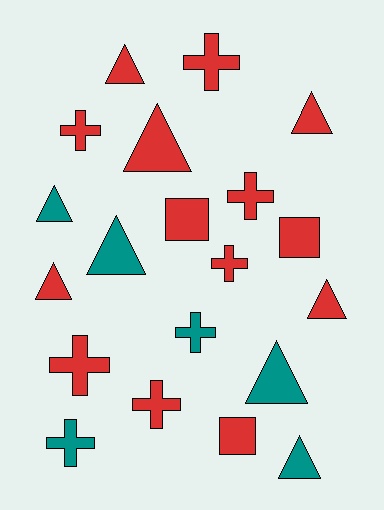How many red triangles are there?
There are 5 red triangles.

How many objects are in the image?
There are 20 objects.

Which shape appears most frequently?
Triangle, with 9 objects.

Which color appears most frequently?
Red, with 14 objects.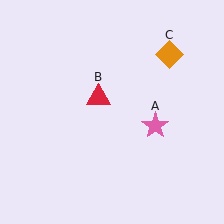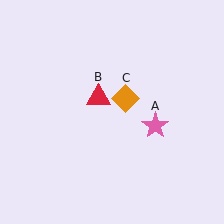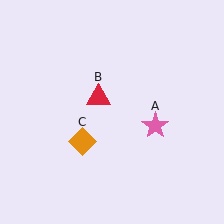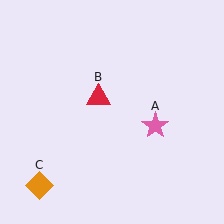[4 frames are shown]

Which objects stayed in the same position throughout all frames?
Pink star (object A) and red triangle (object B) remained stationary.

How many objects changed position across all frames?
1 object changed position: orange diamond (object C).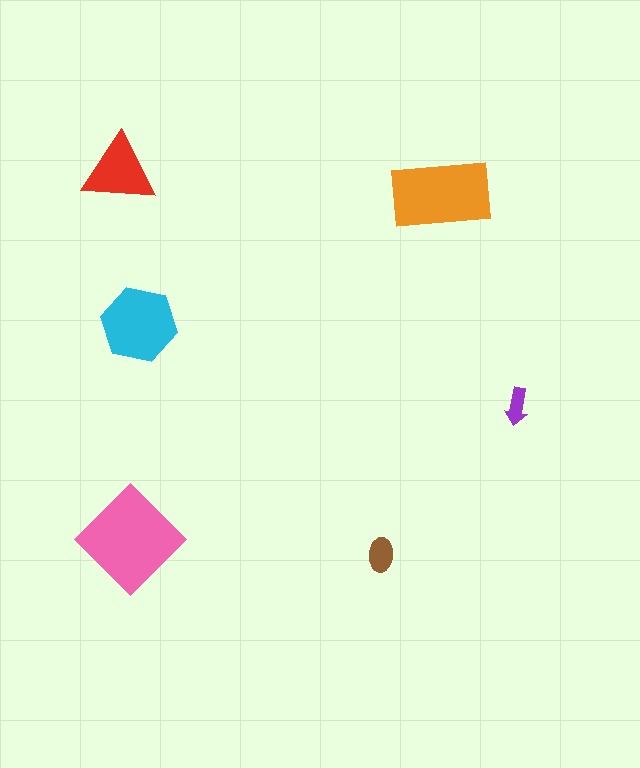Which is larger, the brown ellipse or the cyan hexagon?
The cyan hexagon.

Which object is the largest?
The pink diamond.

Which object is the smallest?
The purple arrow.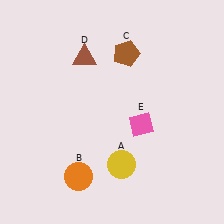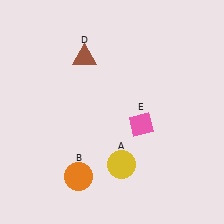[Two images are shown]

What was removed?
The brown pentagon (C) was removed in Image 2.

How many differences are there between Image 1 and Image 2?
There is 1 difference between the two images.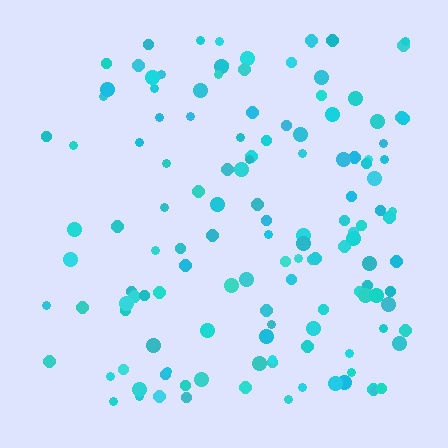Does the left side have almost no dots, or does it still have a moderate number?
Still a moderate number, just noticeably fewer than the right.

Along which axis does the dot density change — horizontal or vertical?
Horizontal.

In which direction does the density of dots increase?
From left to right, with the right side densest.